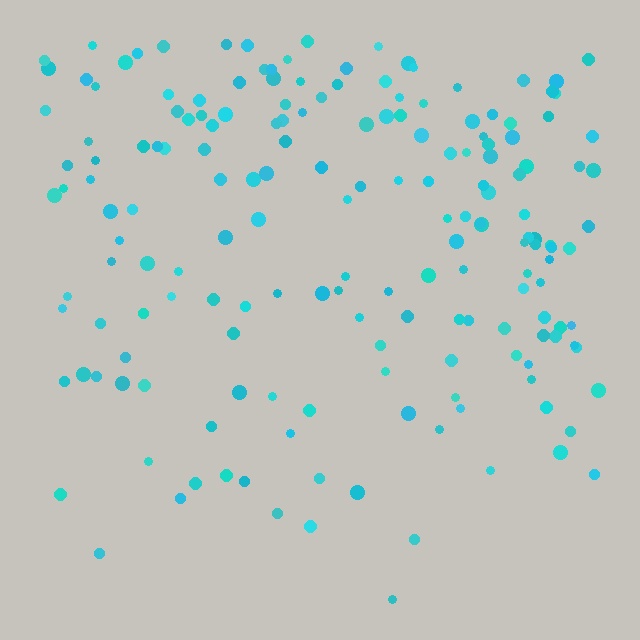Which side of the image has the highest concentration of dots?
The top.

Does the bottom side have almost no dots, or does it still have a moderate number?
Still a moderate number, just noticeably fewer than the top.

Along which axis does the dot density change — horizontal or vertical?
Vertical.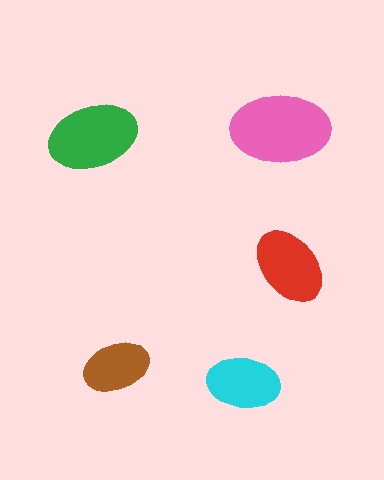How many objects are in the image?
There are 5 objects in the image.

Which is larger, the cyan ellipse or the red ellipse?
The red one.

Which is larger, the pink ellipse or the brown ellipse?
The pink one.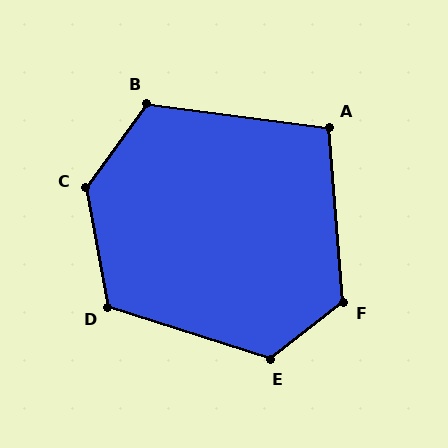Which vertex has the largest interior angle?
C, at approximately 134 degrees.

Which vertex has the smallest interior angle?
A, at approximately 102 degrees.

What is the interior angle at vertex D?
Approximately 118 degrees (obtuse).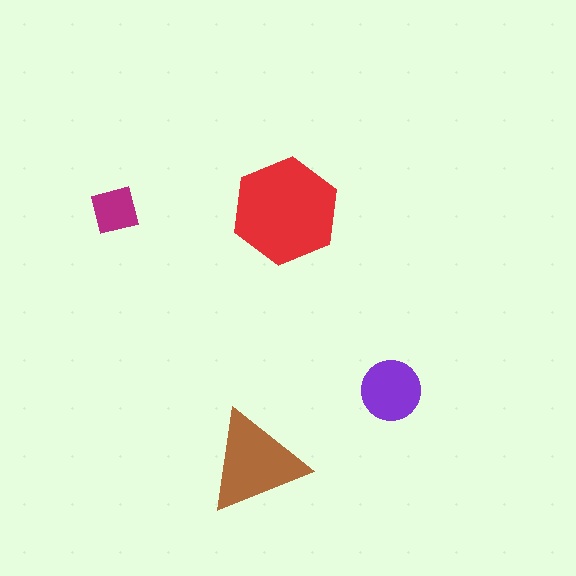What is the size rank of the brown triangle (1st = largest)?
2nd.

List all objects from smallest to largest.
The magenta square, the purple circle, the brown triangle, the red hexagon.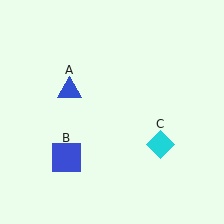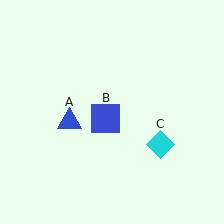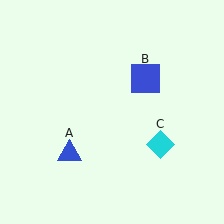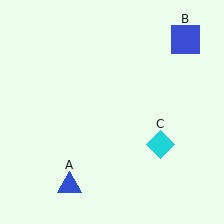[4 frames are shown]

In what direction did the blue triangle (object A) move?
The blue triangle (object A) moved down.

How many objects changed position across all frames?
2 objects changed position: blue triangle (object A), blue square (object B).